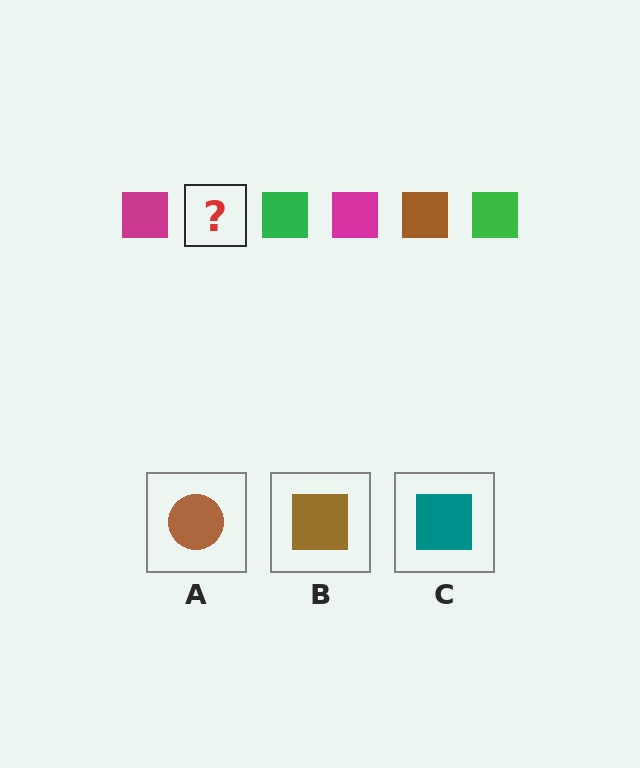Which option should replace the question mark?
Option B.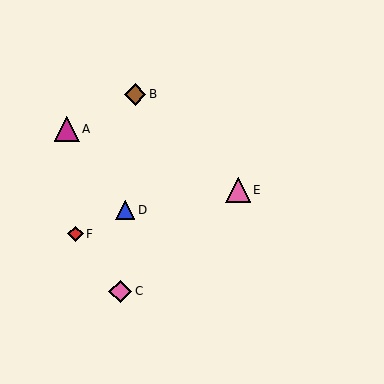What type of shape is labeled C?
Shape C is a pink diamond.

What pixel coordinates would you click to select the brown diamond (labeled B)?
Click at (135, 95) to select the brown diamond B.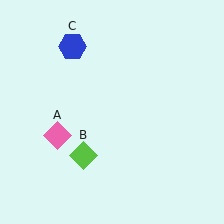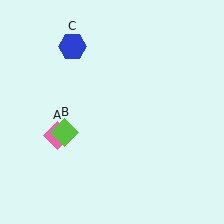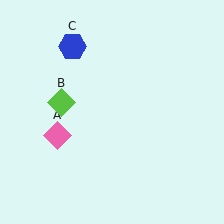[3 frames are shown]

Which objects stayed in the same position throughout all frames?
Pink diamond (object A) and blue hexagon (object C) remained stationary.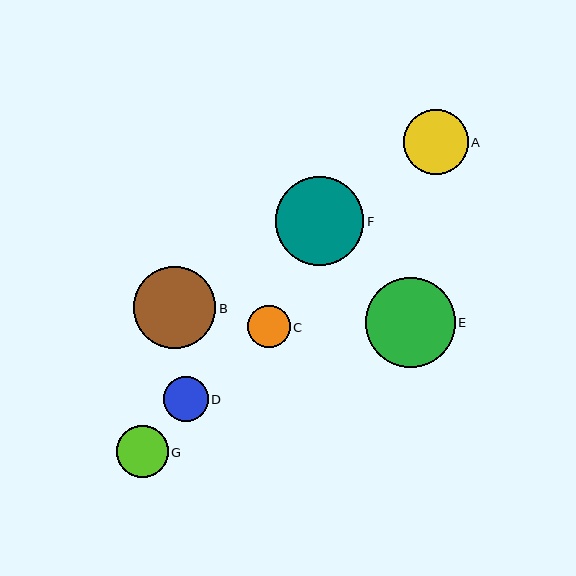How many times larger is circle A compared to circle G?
Circle A is approximately 1.2 times the size of circle G.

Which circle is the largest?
Circle E is the largest with a size of approximately 90 pixels.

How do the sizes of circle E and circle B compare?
Circle E and circle B are approximately the same size.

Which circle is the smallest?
Circle C is the smallest with a size of approximately 42 pixels.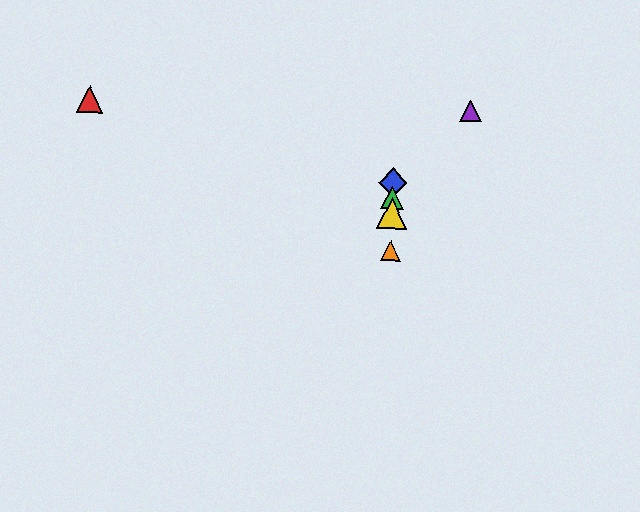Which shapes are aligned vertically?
The blue diamond, the green triangle, the yellow triangle, the orange triangle are aligned vertically.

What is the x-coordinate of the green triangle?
The green triangle is at x≈392.